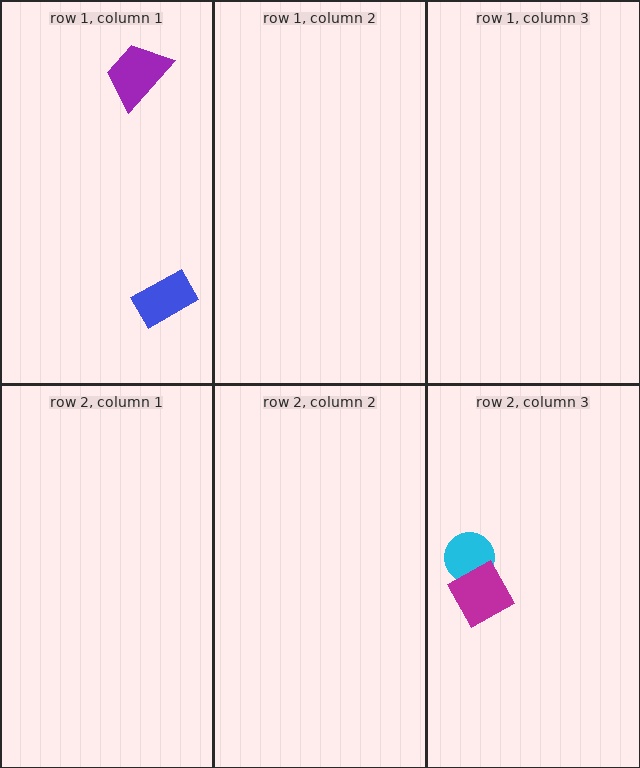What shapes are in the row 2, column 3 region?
The cyan circle, the magenta square.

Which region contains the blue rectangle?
The row 1, column 1 region.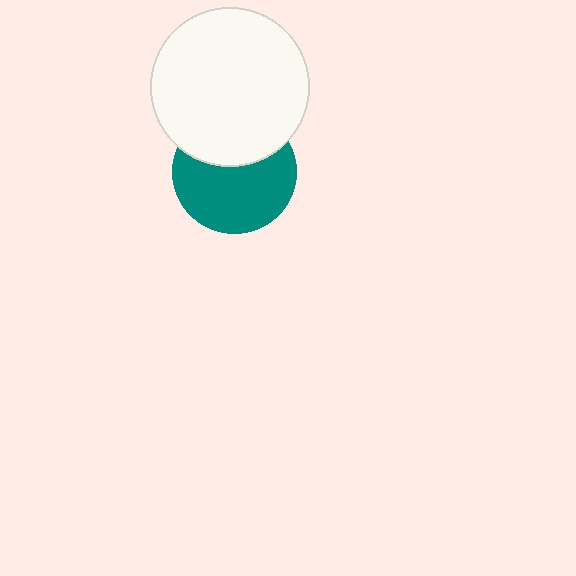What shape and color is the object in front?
The object in front is a white circle.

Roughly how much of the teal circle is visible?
About half of it is visible (roughly 63%).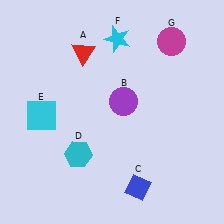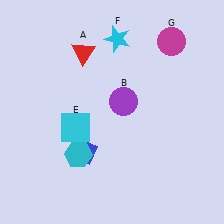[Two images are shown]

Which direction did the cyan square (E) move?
The cyan square (E) moved right.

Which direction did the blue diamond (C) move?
The blue diamond (C) moved left.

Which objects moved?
The objects that moved are: the blue diamond (C), the cyan square (E).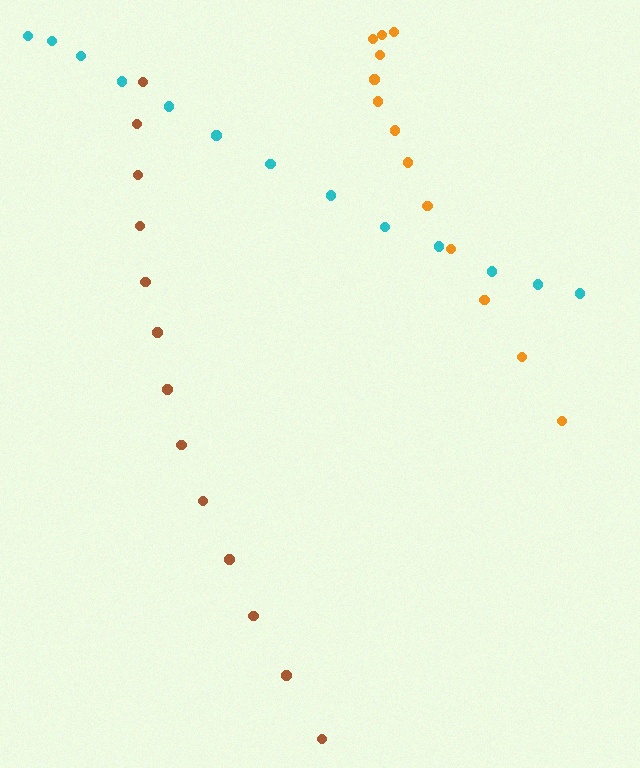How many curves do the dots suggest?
There are 3 distinct paths.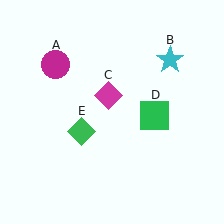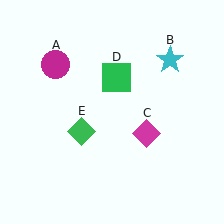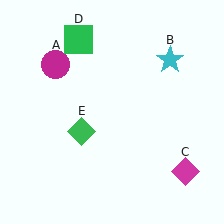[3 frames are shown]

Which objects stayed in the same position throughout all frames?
Magenta circle (object A) and cyan star (object B) and green diamond (object E) remained stationary.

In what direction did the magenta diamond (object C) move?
The magenta diamond (object C) moved down and to the right.